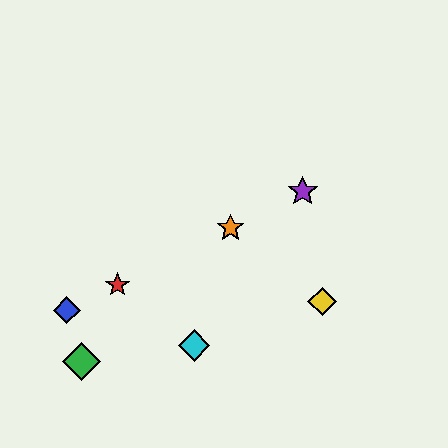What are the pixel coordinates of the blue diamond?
The blue diamond is at (67, 310).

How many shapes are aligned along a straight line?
4 shapes (the red star, the blue diamond, the purple star, the orange star) are aligned along a straight line.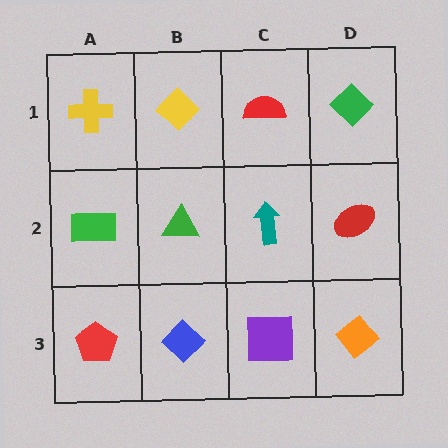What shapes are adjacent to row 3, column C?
A teal arrow (row 2, column C), a blue diamond (row 3, column B), an orange diamond (row 3, column D).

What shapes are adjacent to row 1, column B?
A green triangle (row 2, column B), a yellow cross (row 1, column A), a red semicircle (row 1, column C).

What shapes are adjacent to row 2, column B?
A yellow diamond (row 1, column B), a blue diamond (row 3, column B), a green rectangle (row 2, column A), a teal arrow (row 2, column C).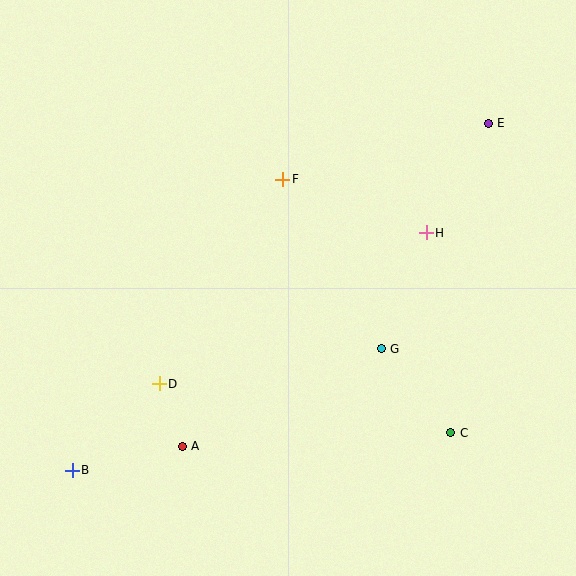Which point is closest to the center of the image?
Point F at (283, 179) is closest to the center.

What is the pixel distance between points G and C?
The distance between G and C is 109 pixels.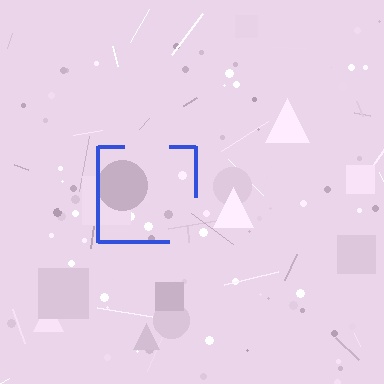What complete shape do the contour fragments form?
The contour fragments form a square.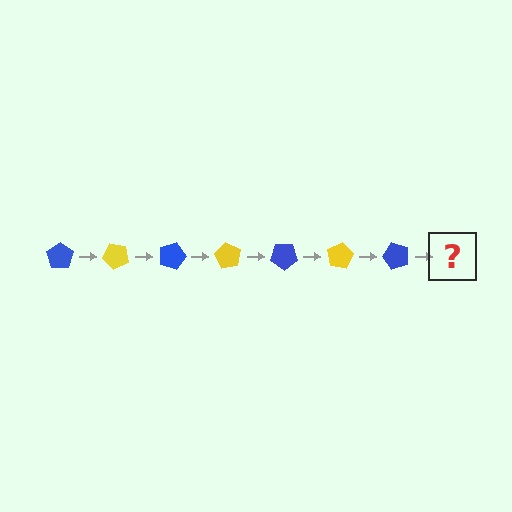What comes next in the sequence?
The next element should be a yellow pentagon, rotated 315 degrees from the start.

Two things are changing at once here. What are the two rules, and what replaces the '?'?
The two rules are that it rotates 45 degrees each step and the color cycles through blue and yellow. The '?' should be a yellow pentagon, rotated 315 degrees from the start.